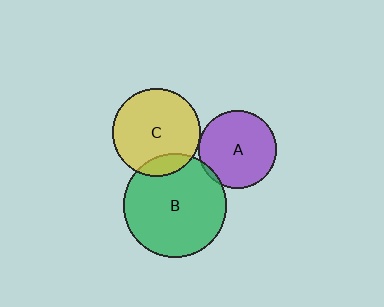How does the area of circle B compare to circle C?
Approximately 1.4 times.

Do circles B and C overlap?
Yes.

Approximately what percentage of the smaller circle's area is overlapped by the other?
Approximately 15%.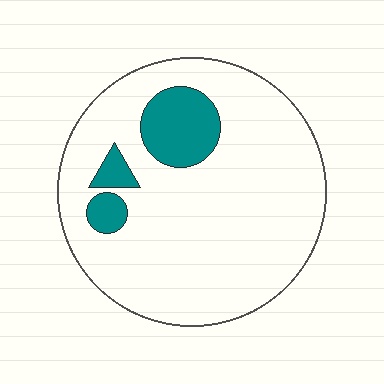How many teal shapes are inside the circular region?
3.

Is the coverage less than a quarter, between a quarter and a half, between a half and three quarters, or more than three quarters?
Less than a quarter.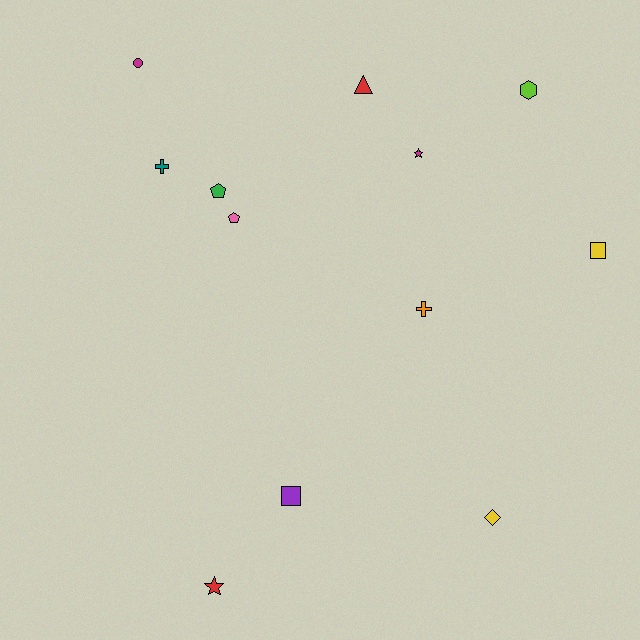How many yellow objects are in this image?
There are 2 yellow objects.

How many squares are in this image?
There are 2 squares.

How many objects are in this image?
There are 12 objects.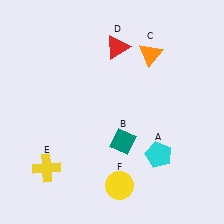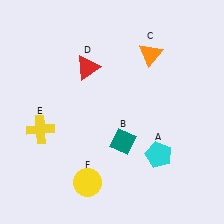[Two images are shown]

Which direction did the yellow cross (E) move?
The yellow cross (E) moved up.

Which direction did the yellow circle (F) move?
The yellow circle (F) moved left.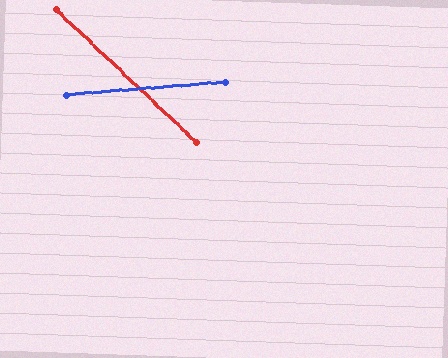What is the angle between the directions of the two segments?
Approximately 48 degrees.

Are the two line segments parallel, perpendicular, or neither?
Neither parallel nor perpendicular — they differ by about 48°.